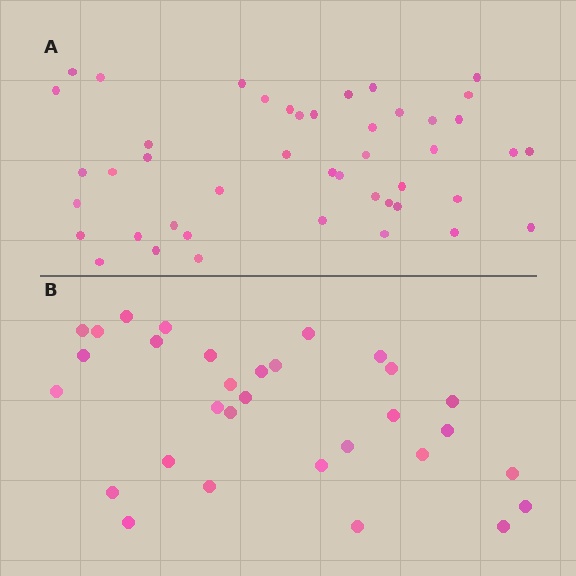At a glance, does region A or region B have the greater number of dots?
Region A (the top region) has more dots.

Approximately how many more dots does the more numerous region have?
Region A has approximately 15 more dots than region B.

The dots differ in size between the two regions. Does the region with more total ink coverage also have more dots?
No. Region B has more total ink coverage because its dots are larger, but region A actually contains more individual dots. Total area can be misleading — the number of items is what matters here.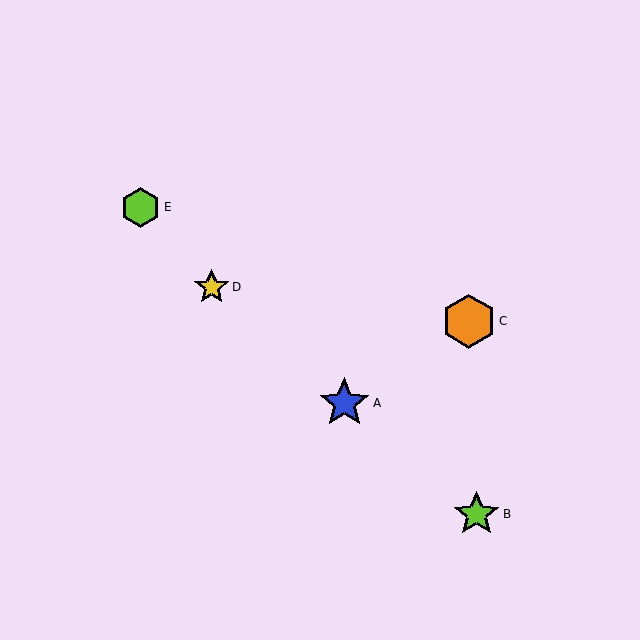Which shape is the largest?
The orange hexagon (labeled C) is the largest.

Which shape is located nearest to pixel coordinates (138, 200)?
The lime hexagon (labeled E) at (140, 207) is nearest to that location.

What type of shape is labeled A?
Shape A is a blue star.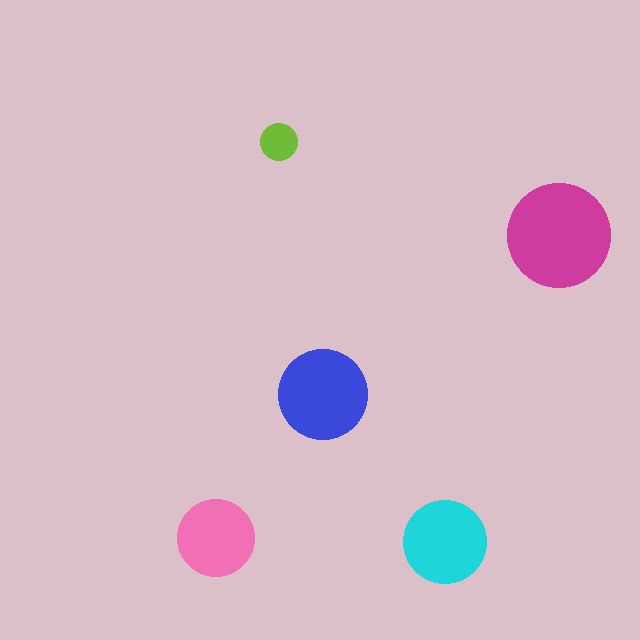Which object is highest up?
The lime circle is topmost.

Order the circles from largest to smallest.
the magenta one, the blue one, the cyan one, the pink one, the lime one.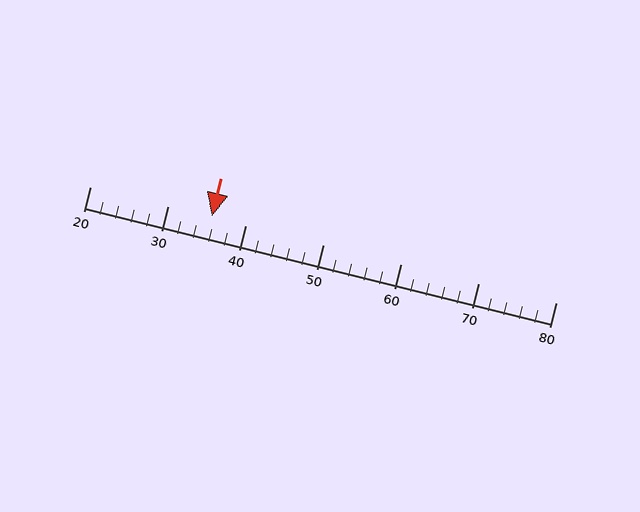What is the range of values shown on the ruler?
The ruler shows values from 20 to 80.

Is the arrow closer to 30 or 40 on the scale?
The arrow is closer to 40.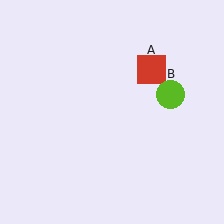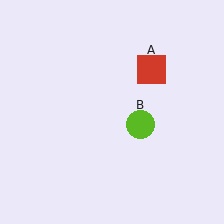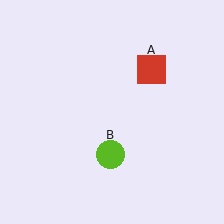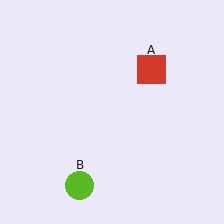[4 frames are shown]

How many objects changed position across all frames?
1 object changed position: lime circle (object B).